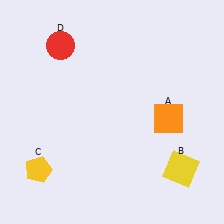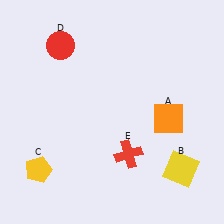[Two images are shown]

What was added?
A red cross (E) was added in Image 2.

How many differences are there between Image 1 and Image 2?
There is 1 difference between the two images.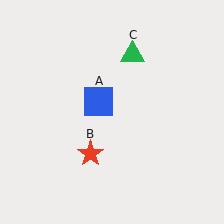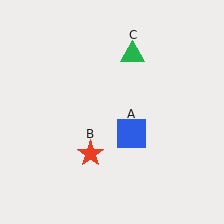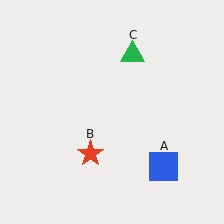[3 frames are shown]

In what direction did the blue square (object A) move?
The blue square (object A) moved down and to the right.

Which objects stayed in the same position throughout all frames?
Red star (object B) and green triangle (object C) remained stationary.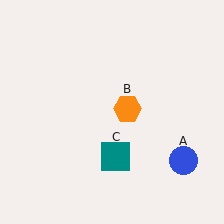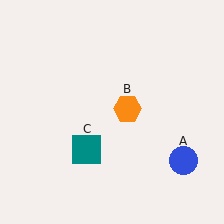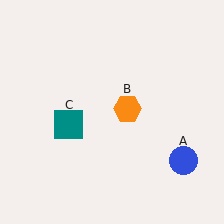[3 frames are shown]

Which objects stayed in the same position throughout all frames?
Blue circle (object A) and orange hexagon (object B) remained stationary.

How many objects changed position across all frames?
1 object changed position: teal square (object C).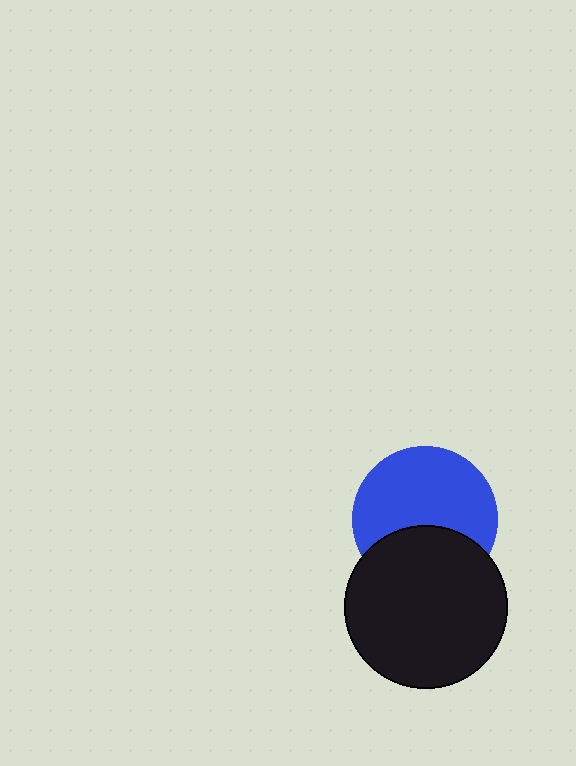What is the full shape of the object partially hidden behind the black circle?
The partially hidden object is a blue circle.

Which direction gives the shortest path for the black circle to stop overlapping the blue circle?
Moving down gives the shortest separation.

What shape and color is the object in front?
The object in front is a black circle.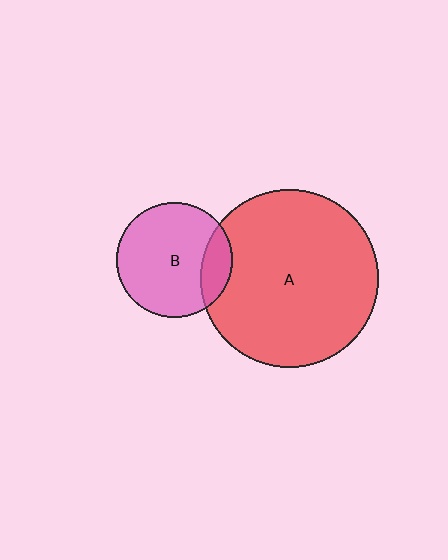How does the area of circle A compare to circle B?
Approximately 2.4 times.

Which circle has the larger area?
Circle A (red).